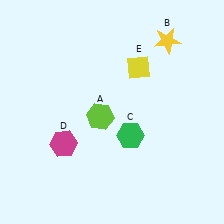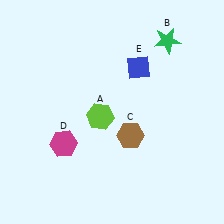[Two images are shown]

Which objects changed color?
B changed from yellow to green. C changed from green to brown. E changed from yellow to blue.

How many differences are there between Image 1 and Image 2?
There are 3 differences between the two images.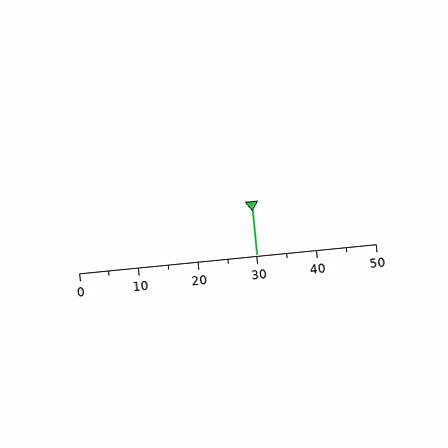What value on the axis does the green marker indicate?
The marker indicates approximately 30.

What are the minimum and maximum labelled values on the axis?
The axis runs from 0 to 50.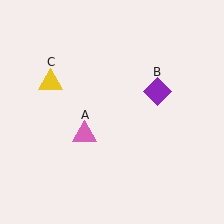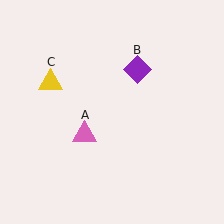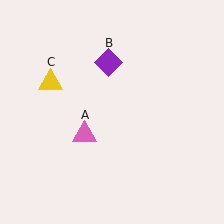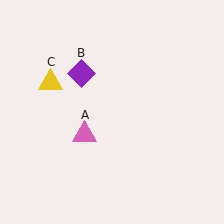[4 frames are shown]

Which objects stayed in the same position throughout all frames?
Pink triangle (object A) and yellow triangle (object C) remained stationary.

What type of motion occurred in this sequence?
The purple diamond (object B) rotated counterclockwise around the center of the scene.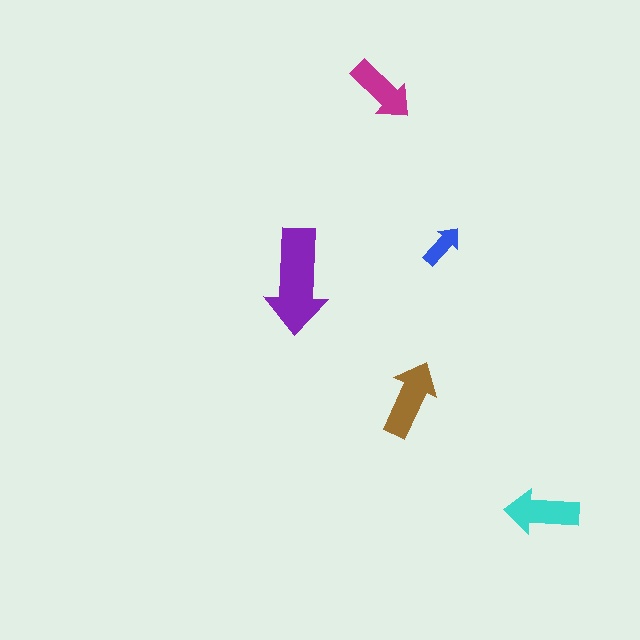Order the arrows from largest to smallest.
the purple one, the brown one, the cyan one, the magenta one, the blue one.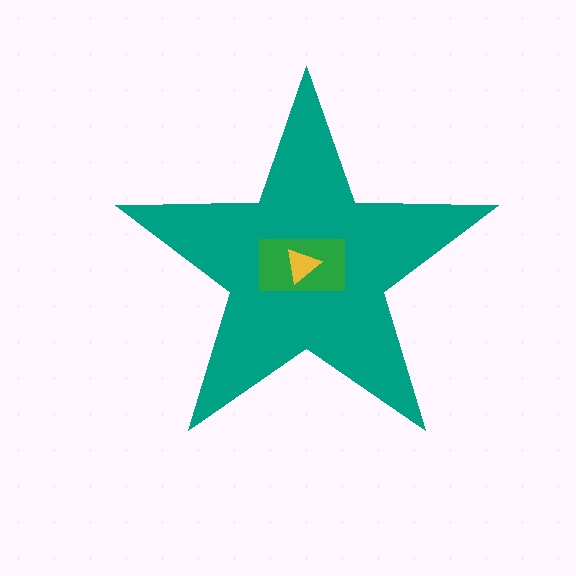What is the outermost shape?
The teal star.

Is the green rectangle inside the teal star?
Yes.